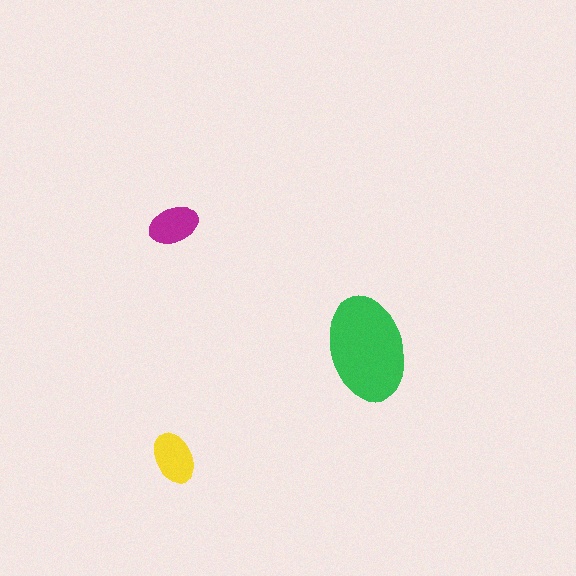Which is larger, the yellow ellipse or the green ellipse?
The green one.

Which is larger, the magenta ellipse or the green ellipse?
The green one.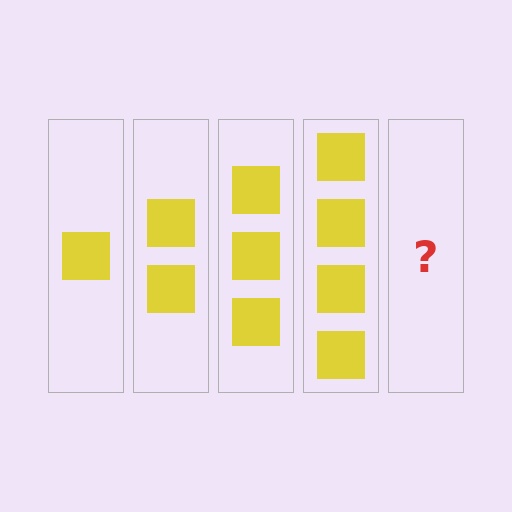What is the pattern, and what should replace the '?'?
The pattern is that each step adds one more square. The '?' should be 5 squares.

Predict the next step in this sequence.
The next step is 5 squares.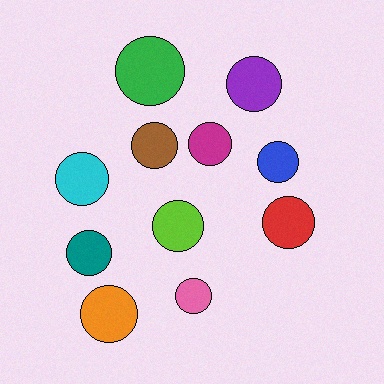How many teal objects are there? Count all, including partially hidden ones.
There is 1 teal object.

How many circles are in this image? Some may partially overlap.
There are 11 circles.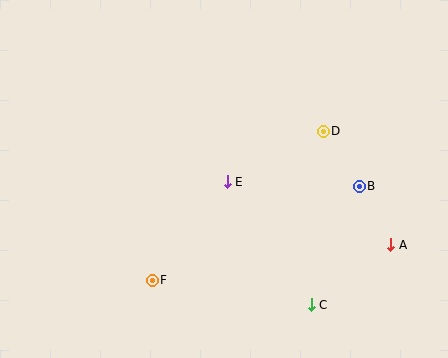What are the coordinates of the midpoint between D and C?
The midpoint between D and C is at (317, 218).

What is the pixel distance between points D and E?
The distance between D and E is 108 pixels.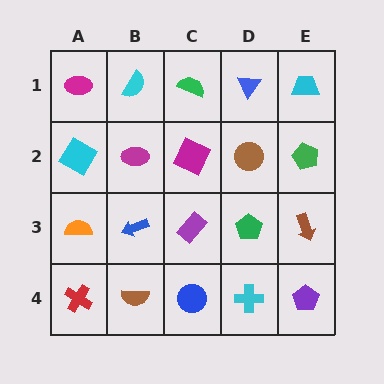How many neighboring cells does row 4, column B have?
3.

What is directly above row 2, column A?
A magenta ellipse.